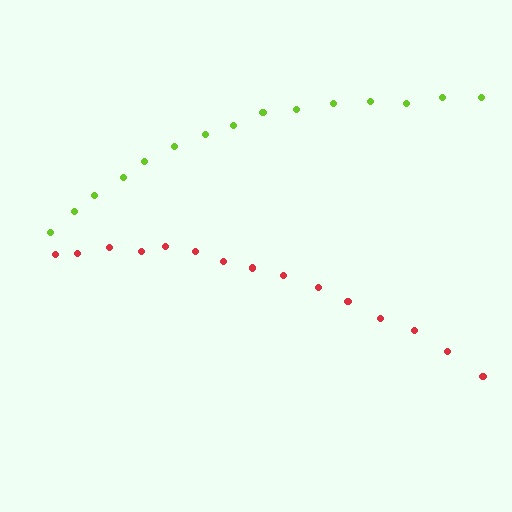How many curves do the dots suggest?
There are 2 distinct paths.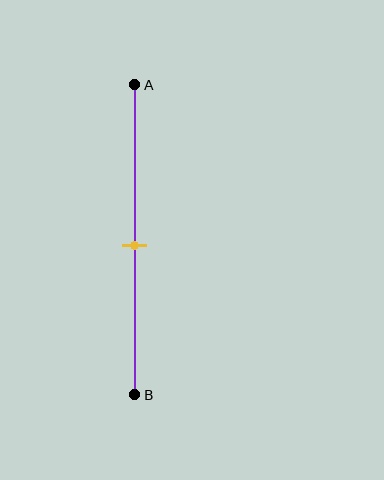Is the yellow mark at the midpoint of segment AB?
Yes, the mark is approximately at the midpoint.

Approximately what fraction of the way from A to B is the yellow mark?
The yellow mark is approximately 50% of the way from A to B.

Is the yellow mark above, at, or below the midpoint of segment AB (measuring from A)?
The yellow mark is approximately at the midpoint of segment AB.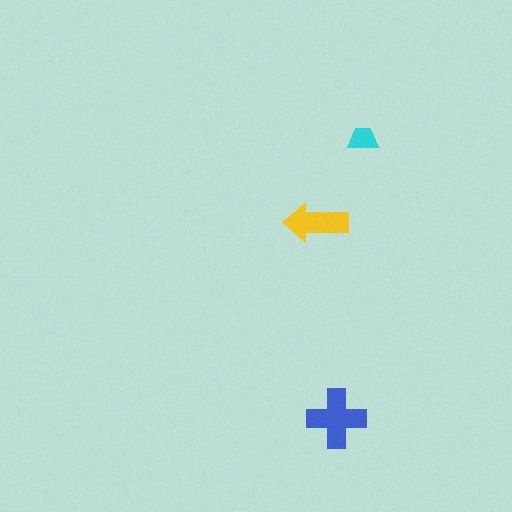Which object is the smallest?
The cyan trapezoid.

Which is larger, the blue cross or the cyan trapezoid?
The blue cross.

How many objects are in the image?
There are 3 objects in the image.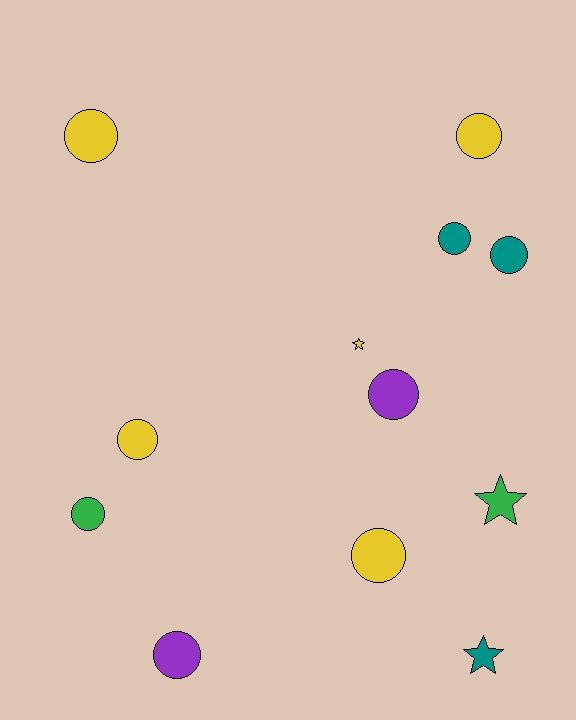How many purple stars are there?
There are no purple stars.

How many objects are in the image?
There are 12 objects.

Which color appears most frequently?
Yellow, with 5 objects.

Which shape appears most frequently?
Circle, with 9 objects.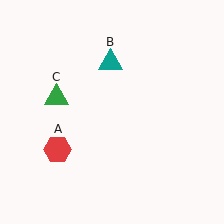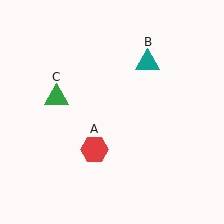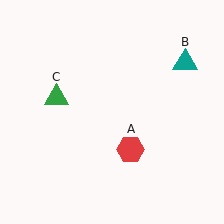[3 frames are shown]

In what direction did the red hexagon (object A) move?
The red hexagon (object A) moved right.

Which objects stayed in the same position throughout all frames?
Green triangle (object C) remained stationary.